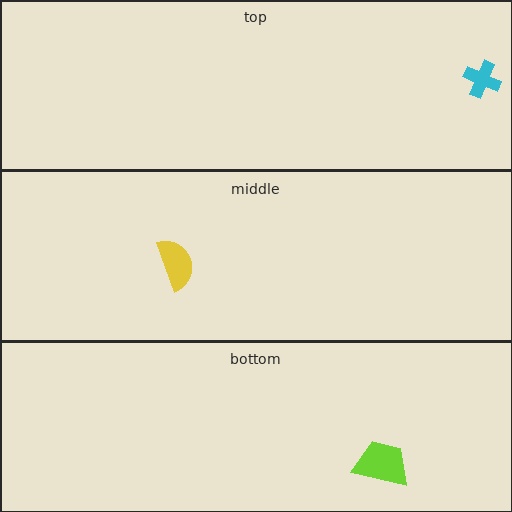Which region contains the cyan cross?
The top region.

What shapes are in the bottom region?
The lime trapezoid.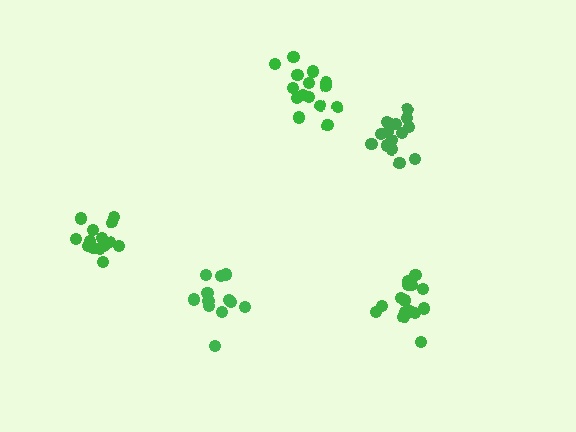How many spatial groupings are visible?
There are 5 spatial groupings.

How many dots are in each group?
Group 1: 16 dots, Group 2: 15 dots, Group 3: 15 dots, Group 4: 12 dots, Group 5: 15 dots (73 total).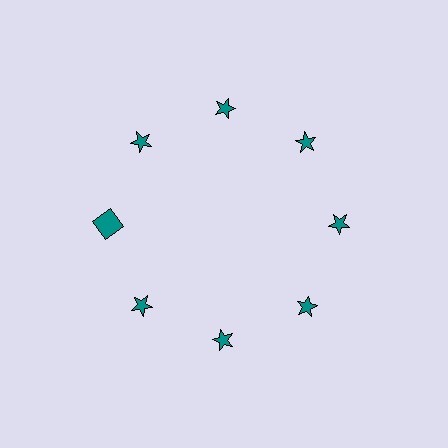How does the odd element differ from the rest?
It has a different shape: square instead of star.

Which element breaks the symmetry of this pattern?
The teal square at roughly the 9 o'clock position breaks the symmetry. All other shapes are teal stars.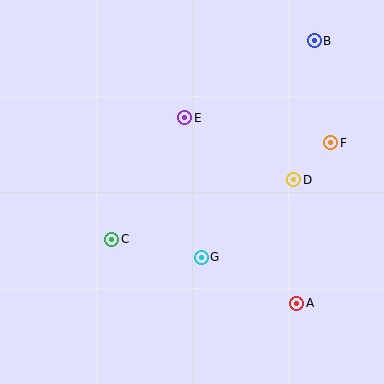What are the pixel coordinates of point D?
Point D is at (294, 180).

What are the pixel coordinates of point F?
Point F is at (331, 143).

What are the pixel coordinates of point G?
Point G is at (201, 257).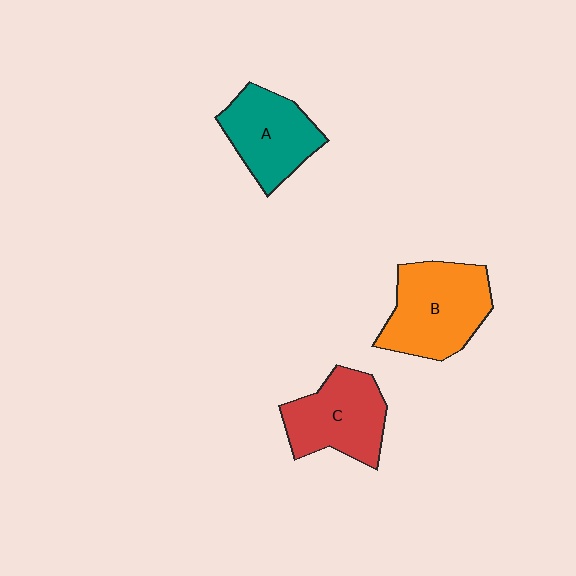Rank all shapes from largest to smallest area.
From largest to smallest: B (orange), C (red), A (teal).